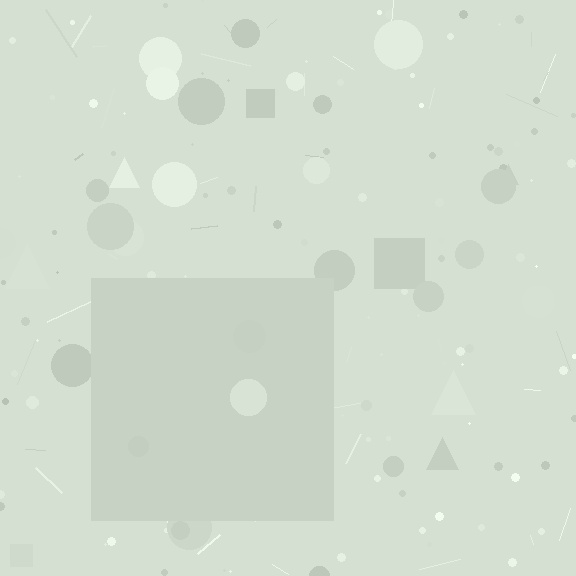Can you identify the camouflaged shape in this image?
The camouflaged shape is a square.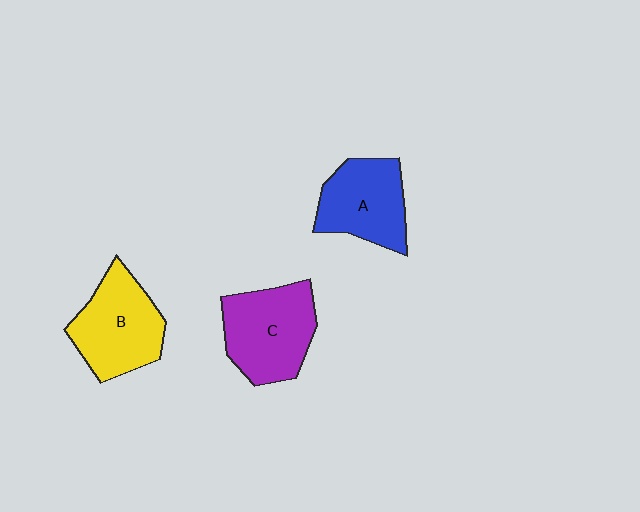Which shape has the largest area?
Shape C (purple).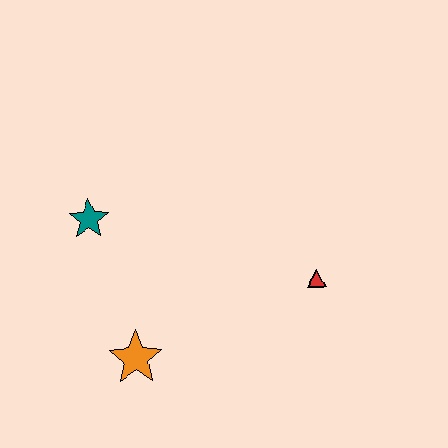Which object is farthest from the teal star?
The red triangle is farthest from the teal star.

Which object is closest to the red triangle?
The orange star is closest to the red triangle.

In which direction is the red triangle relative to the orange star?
The red triangle is to the right of the orange star.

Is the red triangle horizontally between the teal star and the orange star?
No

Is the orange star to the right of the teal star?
Yes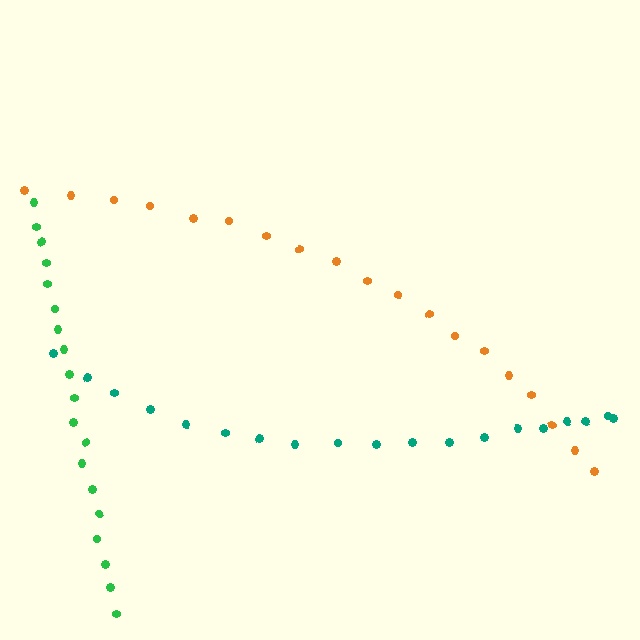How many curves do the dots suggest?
There are 3 distinct paths.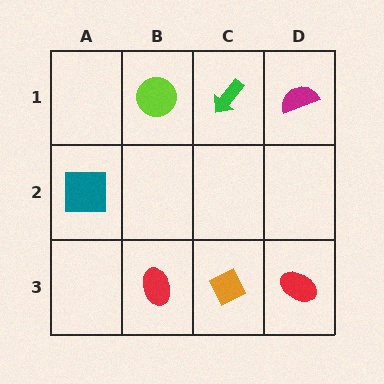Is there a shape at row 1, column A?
No, that cell is empty.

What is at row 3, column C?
An orange diamond.